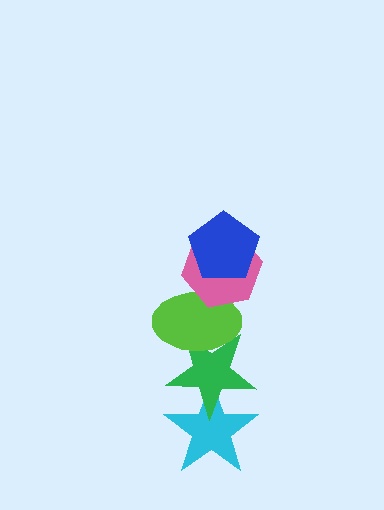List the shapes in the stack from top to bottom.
From top to bottom: the blue pentagon, the pink hexagon, the lime ellipse, the green star, the cyan star.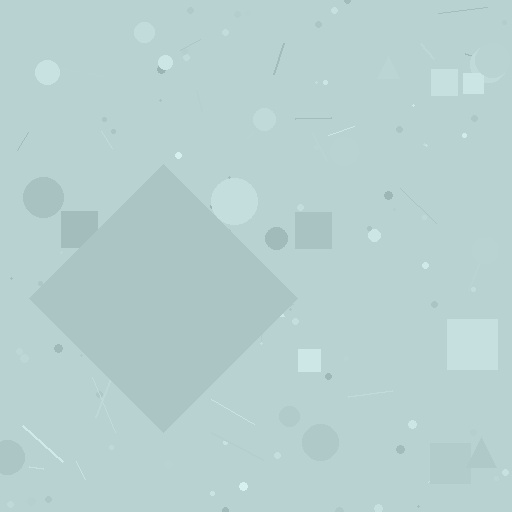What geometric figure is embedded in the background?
A diamond is embedded in the background.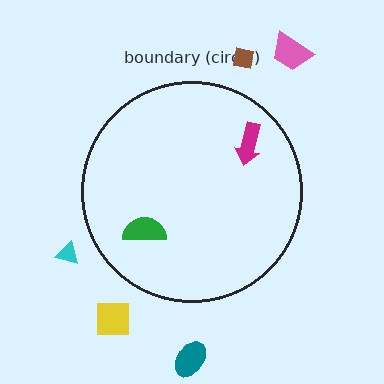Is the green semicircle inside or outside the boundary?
Inside.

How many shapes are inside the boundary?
2 inside, 5 outside.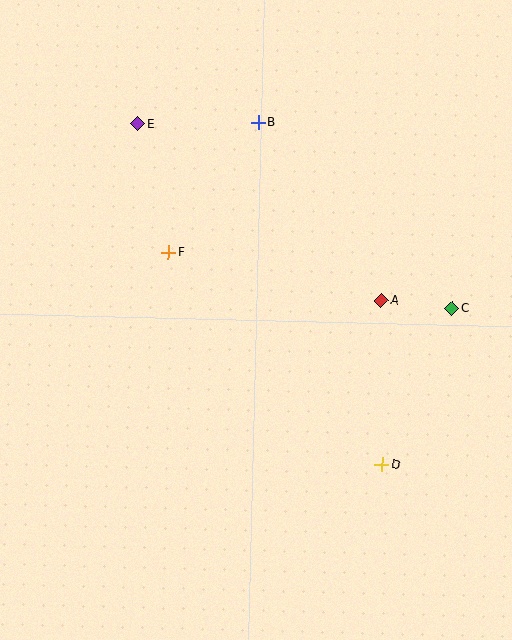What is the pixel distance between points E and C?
The distance between E and C is 364 pixels.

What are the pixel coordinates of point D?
Point D is at (382, 464).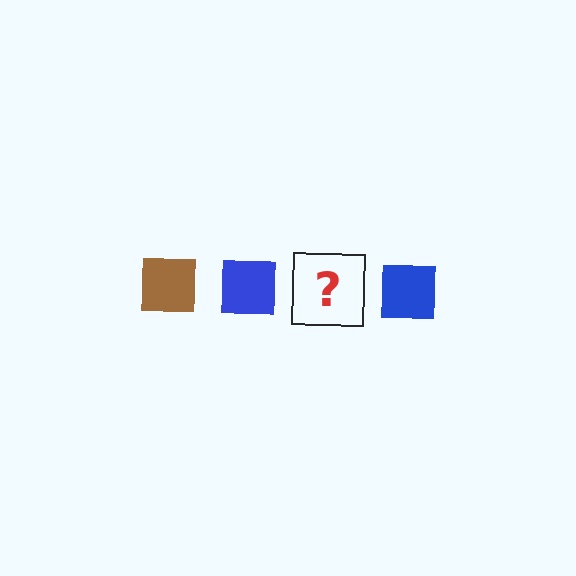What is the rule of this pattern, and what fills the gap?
The rule is that the pattern cycles through brown, blue squares. The gap should be filled with a brown square.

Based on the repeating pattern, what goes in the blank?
The blank should be a brown square.